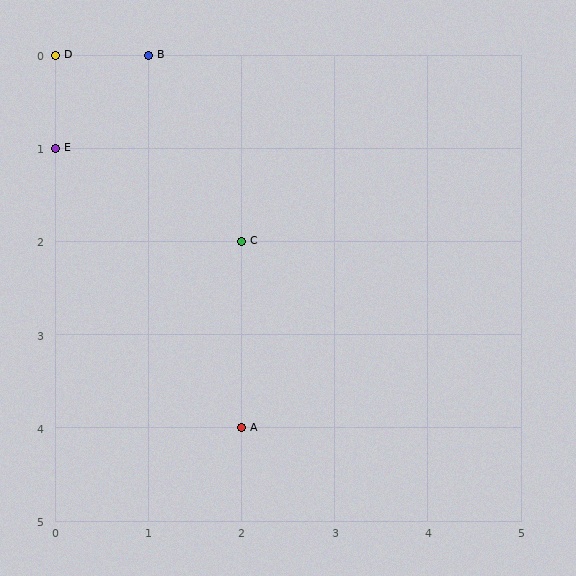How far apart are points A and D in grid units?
Points A and D are 2 columns and 4 rows apart (about 4.5 grid units diagonally).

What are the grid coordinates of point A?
Point A is at grid coordinates (2, 4).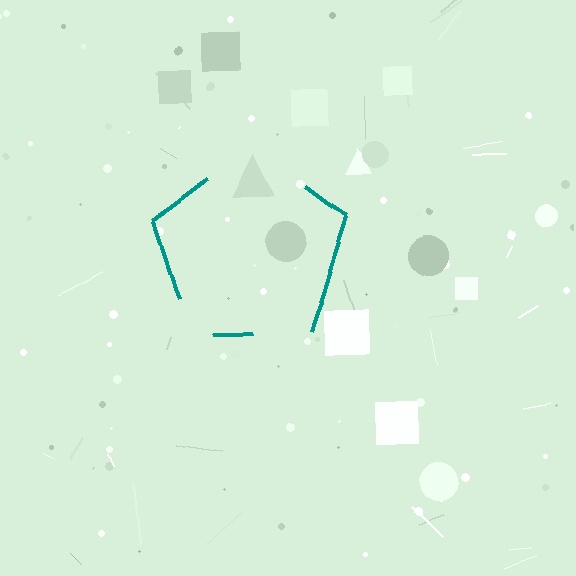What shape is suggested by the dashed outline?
The dashed outline suggests a pentagon.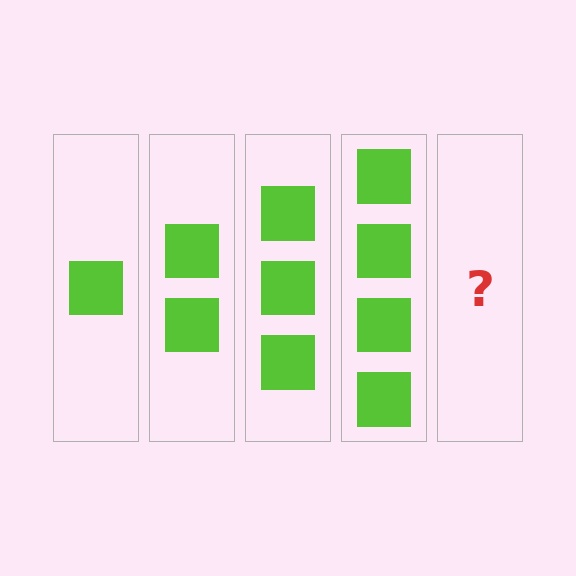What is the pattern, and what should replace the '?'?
The pattern is that each step adds one more square. The '?' should be 5 squares.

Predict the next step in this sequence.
The next step is 5 squares.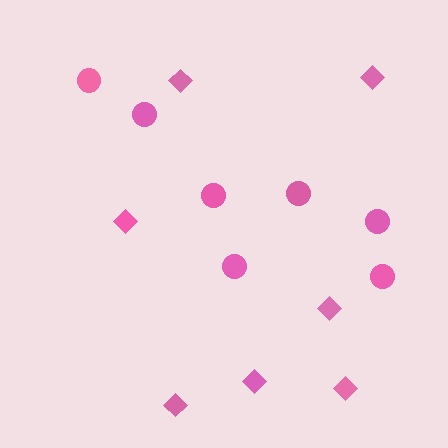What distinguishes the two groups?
There are 2 groups: one group of circles (7) and one group of diamonds (7).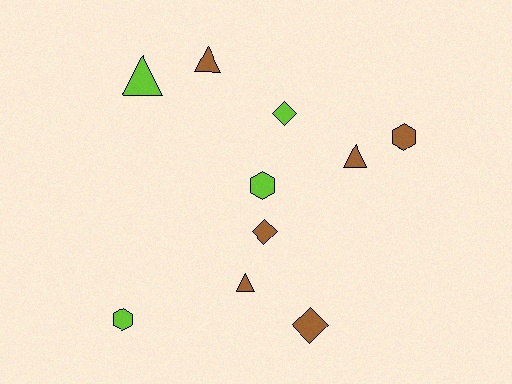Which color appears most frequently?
Brown, with 6 objects.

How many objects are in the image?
There are 10 objects.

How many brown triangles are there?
There are 3 brown triangles.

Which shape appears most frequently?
Triangle, with 4 objects.